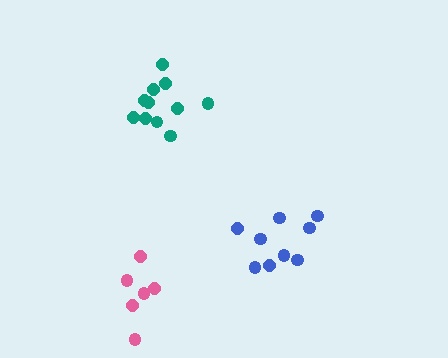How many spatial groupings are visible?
There are 3 spatial groupings.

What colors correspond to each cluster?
The clusters are colored: pink, teal, blue.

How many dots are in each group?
Group 1: 6 dots, Group 2: 11 dots, Group 3: 9 dots (26 total).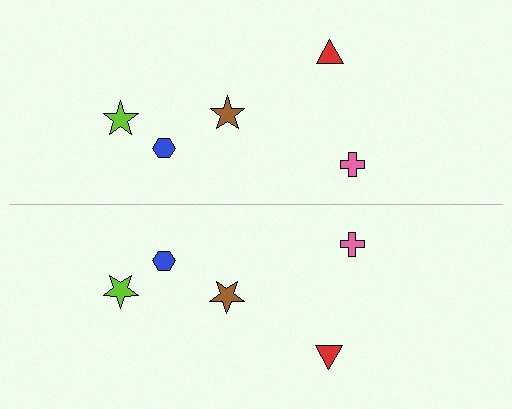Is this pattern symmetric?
Yes, this pattern has bilateral (reflection) symmetry.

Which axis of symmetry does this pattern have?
The pattern has a horizontal axis of symmetry running through the center of the image.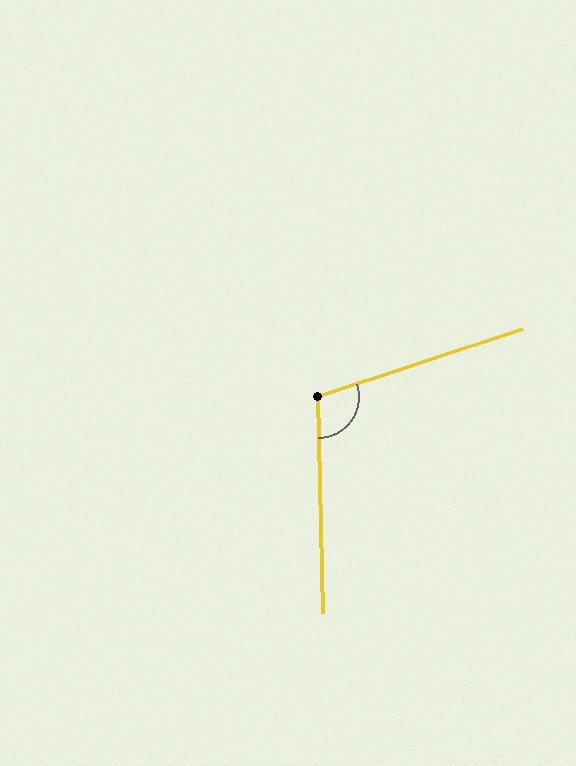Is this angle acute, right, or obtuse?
It is obtuse.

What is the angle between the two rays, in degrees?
Approximately 107 degrees.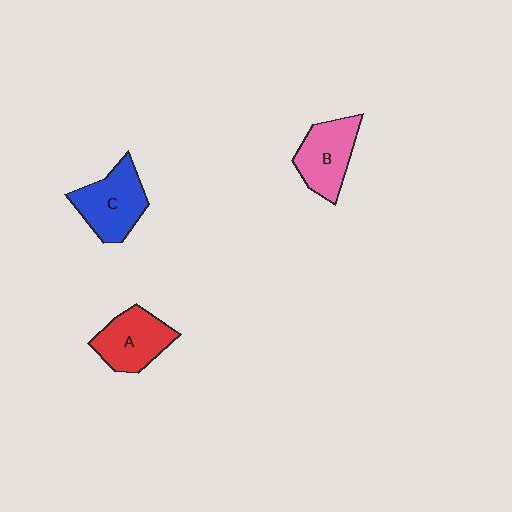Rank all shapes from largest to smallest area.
From largest to smallest: C (blue), A (red), B (pink).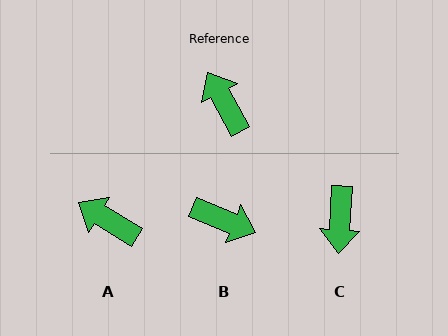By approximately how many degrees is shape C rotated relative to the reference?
Approximately 148 degrees counter-clockwise.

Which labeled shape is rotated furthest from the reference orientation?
C, about 148 degrees away.